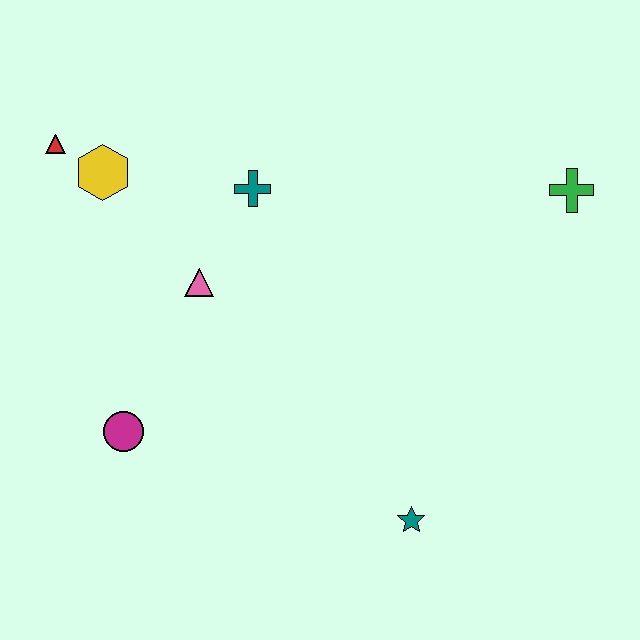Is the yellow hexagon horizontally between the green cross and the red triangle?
Yes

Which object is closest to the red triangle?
The yellow hexagon is closest to the red triangle.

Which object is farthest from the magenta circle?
The green cross is farthest from the magenta circle.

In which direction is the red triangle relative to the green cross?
The red triangle is to the left of the green cross.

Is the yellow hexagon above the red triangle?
No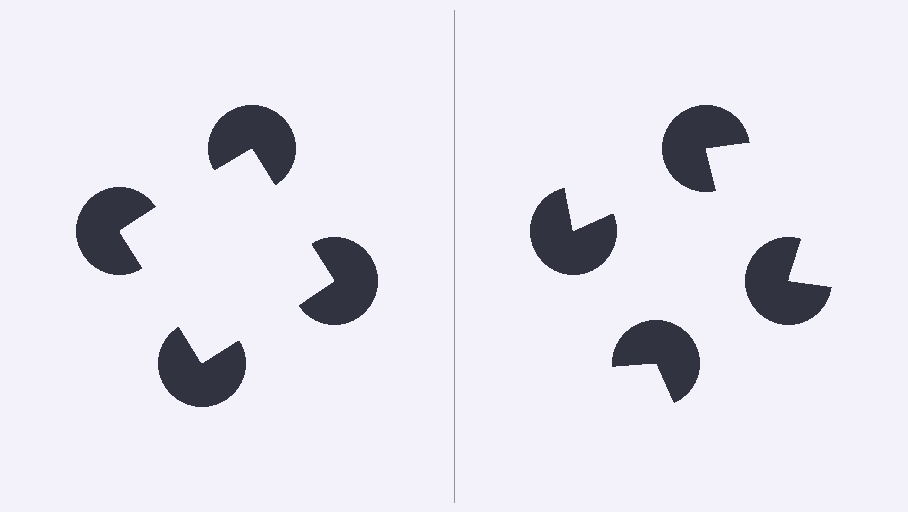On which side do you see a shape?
An illusory square appears on the left side. On the right side the wedge cuts are rotated, so no coherent shape forms.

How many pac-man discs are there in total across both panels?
8 — 4 on each side.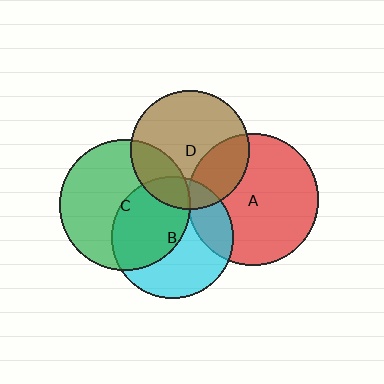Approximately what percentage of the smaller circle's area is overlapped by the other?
Approximately 25%.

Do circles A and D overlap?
Yes.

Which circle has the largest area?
Circle A (red).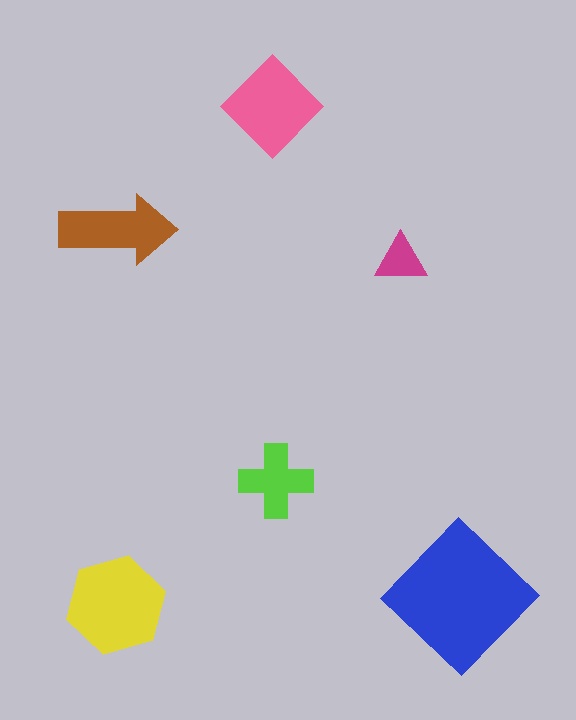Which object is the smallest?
The magenta triangle.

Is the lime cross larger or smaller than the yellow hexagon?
Smaller.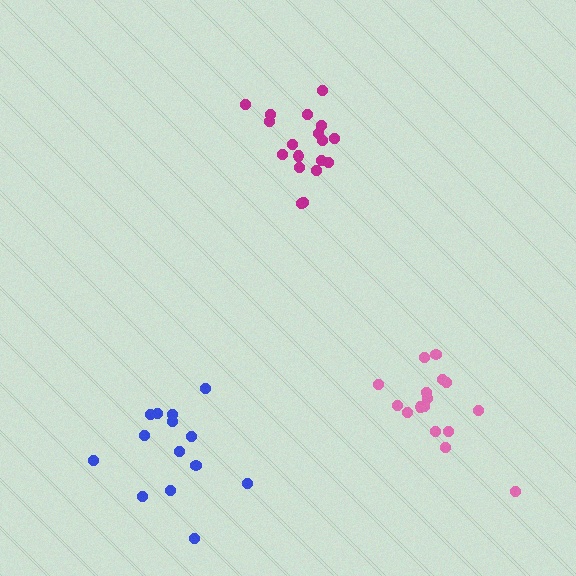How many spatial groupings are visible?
There are 3 spatial groupings.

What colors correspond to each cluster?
The clusters are colored: blue, magenta, pink.